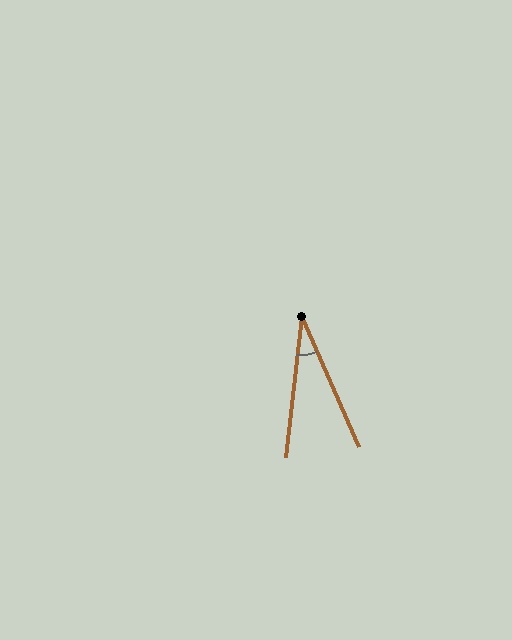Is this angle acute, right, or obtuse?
It is acute.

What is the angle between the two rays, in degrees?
Approximately 30 degrees.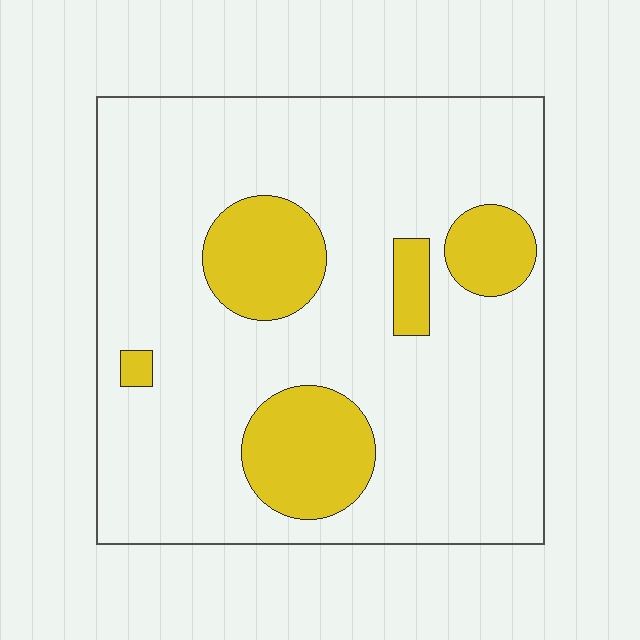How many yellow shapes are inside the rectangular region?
5.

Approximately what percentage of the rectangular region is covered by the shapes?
Approximately 20%.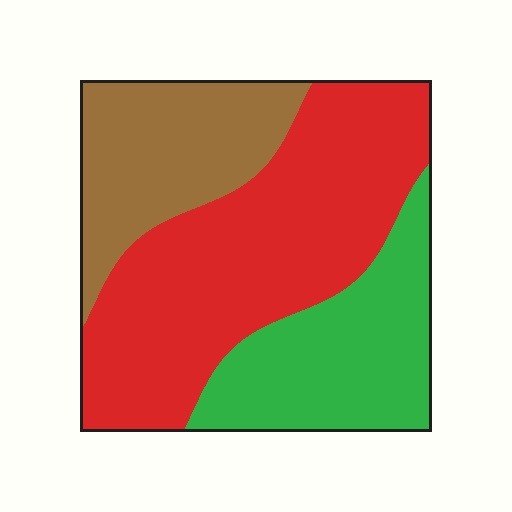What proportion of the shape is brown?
Brown takes up less than a quarter of the shape.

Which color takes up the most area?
Red, at roughly 50%.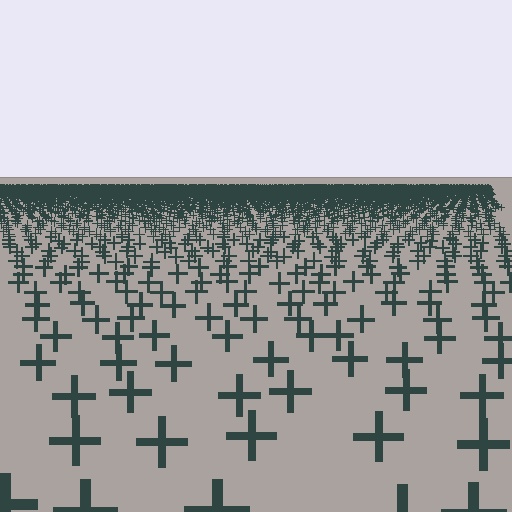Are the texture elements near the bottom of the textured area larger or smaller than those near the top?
Larger. Near the bottom, elements are closer to the viewer and appear at a bigger on-screen size.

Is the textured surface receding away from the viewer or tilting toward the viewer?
The surface is receding away from the viewer. Texture elements get smaller and denser toward the top.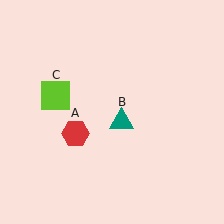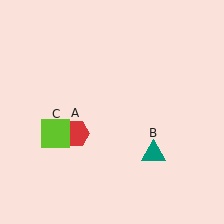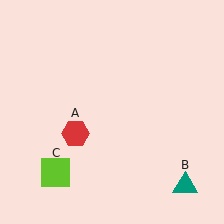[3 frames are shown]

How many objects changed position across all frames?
2 objects changed position: teal triangle (object B), lime square (object C).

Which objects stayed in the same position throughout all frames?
Red hexagon (object A) remained stationary.